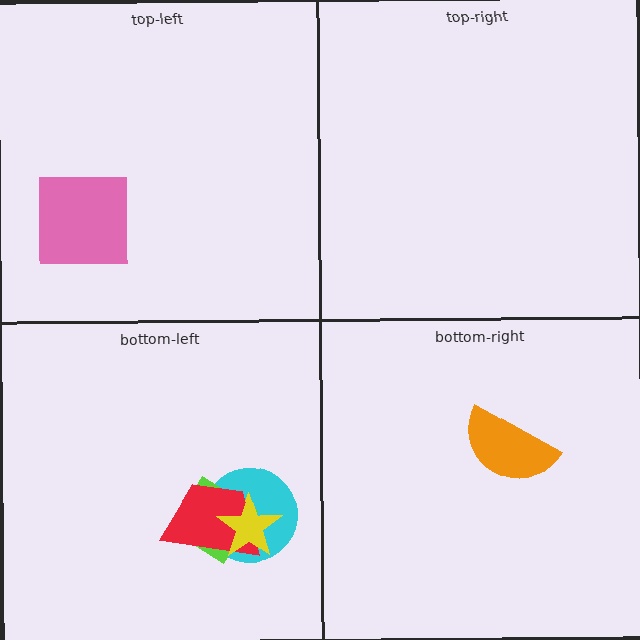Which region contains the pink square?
The top-left region.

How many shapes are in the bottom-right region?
1.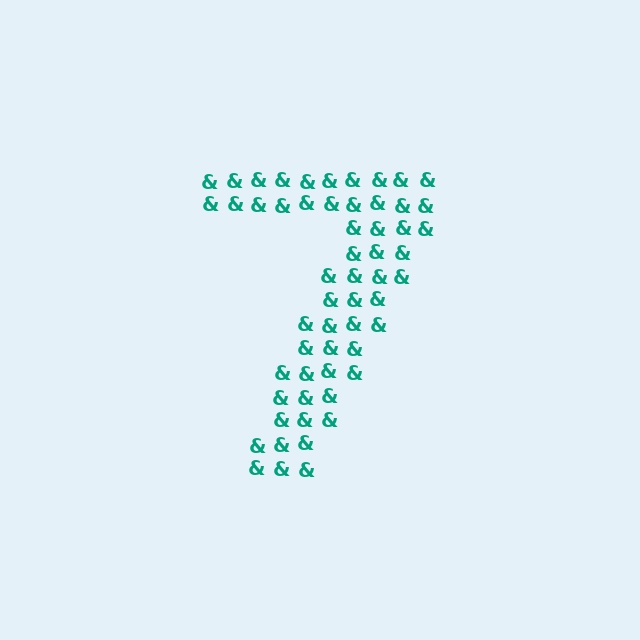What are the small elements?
The small elements are ampersands.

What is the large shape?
The large shape is the digit 7.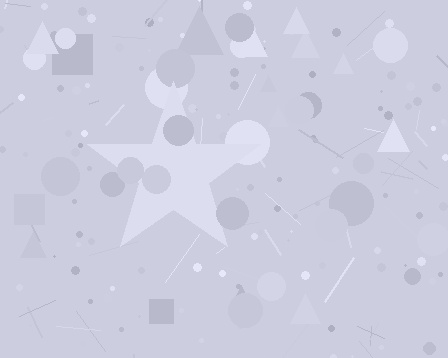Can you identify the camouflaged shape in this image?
The camouflaged shape is a star.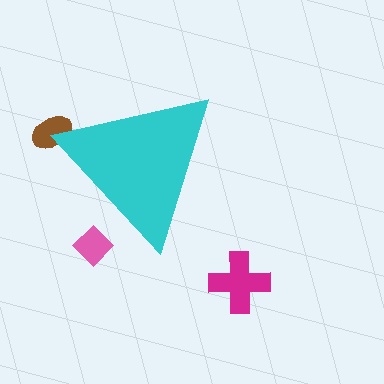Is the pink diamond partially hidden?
Yes, the pink diamond is partially hidden behind the cyan triangle.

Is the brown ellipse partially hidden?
Yes, the brown ellipse is partially hidden behind the cyan triangle.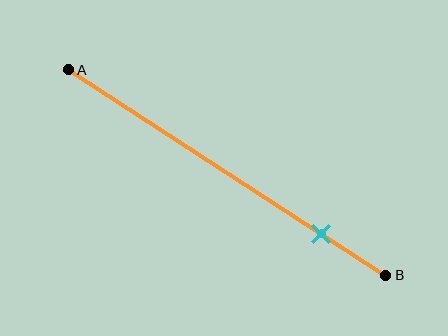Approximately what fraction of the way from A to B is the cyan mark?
The cyan mark is approximately 80% of the way from A to B.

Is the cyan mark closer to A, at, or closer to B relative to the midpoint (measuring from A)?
The cyan mark is closer to point B than the midpoint of segment AB.